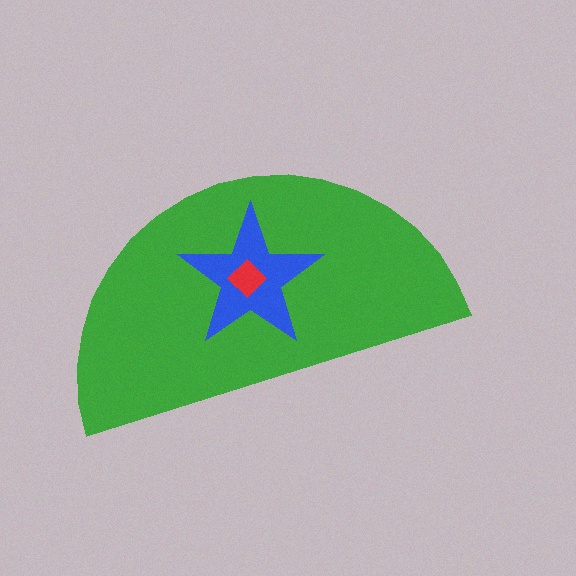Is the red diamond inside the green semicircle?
Yes.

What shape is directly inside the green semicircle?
The blue star.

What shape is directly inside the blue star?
The red diamond.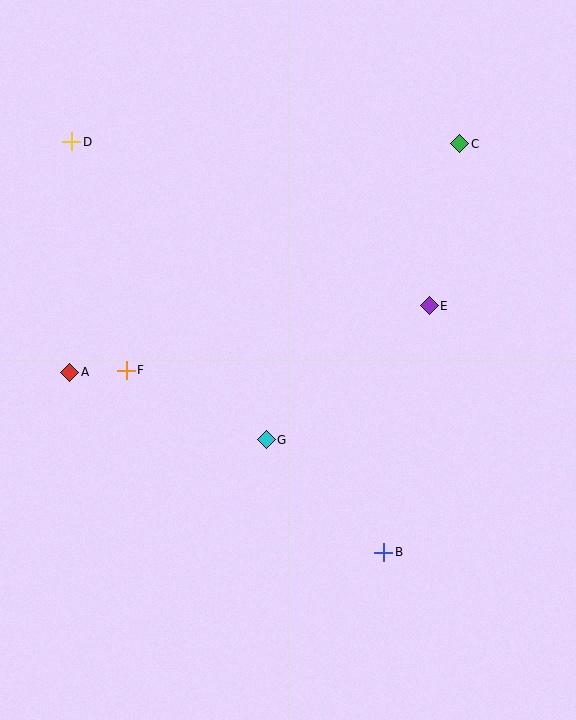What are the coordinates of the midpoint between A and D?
The midpoint between A and D is at (71, 257).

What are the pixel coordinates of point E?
Point E is at (429, 306).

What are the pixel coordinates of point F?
Point F is at (126, 370).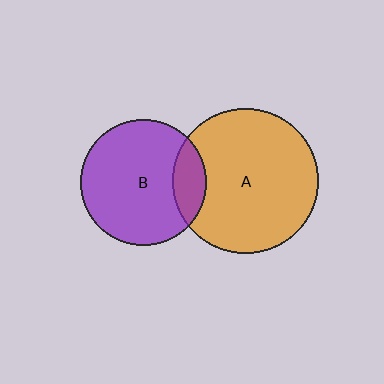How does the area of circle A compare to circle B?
Approximately 1.3 times.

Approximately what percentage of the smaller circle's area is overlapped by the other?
Approximately 15%.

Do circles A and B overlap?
Yes.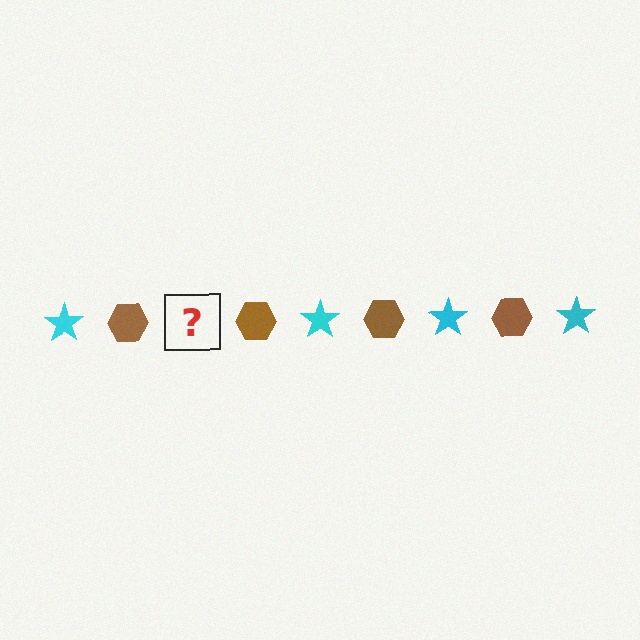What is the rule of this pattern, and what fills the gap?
The rule is that the pattern alternates between cyan star and brown hexagon. The gap should be filled with a cyan star.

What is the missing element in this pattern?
The missing element is a cyan star.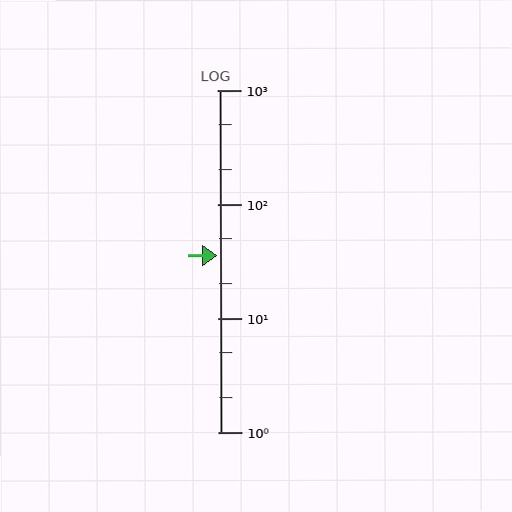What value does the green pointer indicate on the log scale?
The pointer indicates approximately 35.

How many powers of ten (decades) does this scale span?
The scale spans 3 decades, from 1 to 1000.